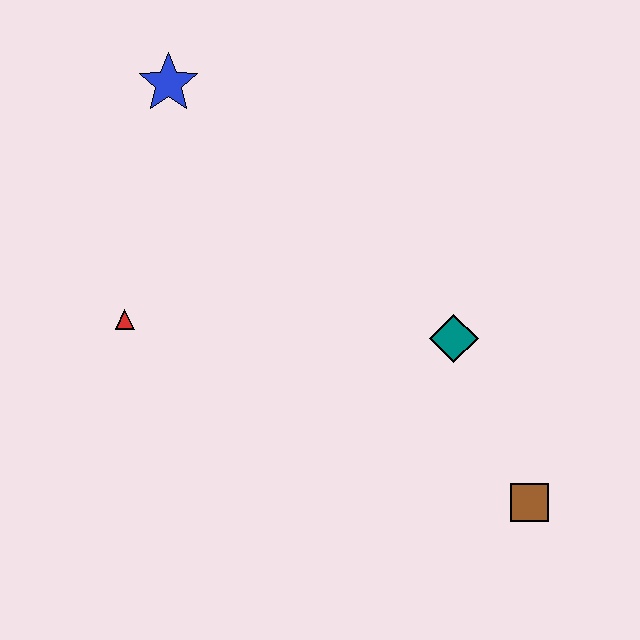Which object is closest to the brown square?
The teal diamond is closest to the brown square.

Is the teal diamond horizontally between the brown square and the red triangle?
Yes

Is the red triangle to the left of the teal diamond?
Yes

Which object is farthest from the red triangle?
The brown square is farthest from the red triangle.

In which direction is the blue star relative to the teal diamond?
The blue star is to the left of the teal diamond.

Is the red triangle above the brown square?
Yes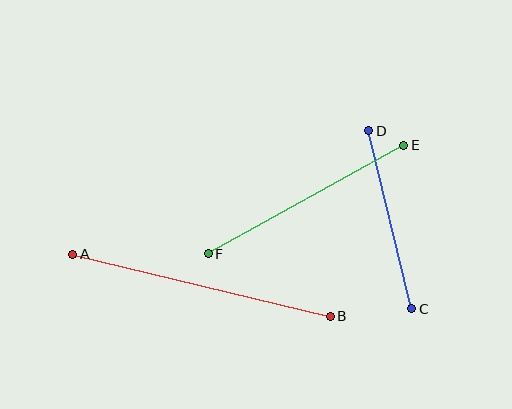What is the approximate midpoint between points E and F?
The midpoint is at approximately (306, 200) pixels.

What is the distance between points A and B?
The distance is approximately 265 pixels.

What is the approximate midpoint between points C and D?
The midpoint is at approximately (390, 220) pixels.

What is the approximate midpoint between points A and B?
The midpoint is at approximately (201, 285) pixels.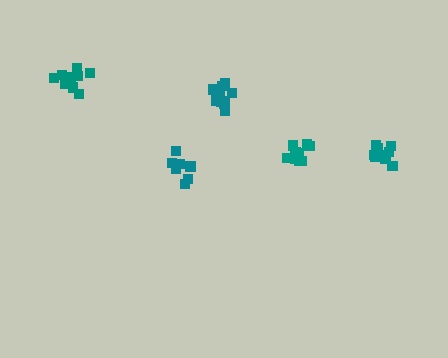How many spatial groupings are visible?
There are 5 spatial groupings.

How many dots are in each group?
Group 1: 10 dots, Group 2: 7 dots, Group 3: 11 dots, Group 4: 12 dots, Group 5: 11 dots (51 total).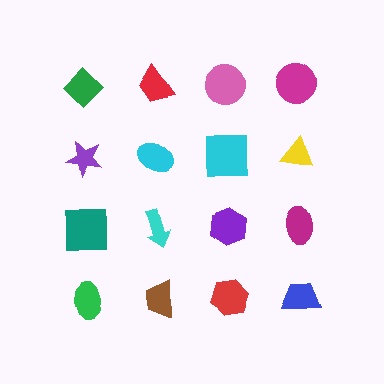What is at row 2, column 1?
A purple star.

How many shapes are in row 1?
4 shapes.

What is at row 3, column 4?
A magenta ellipse.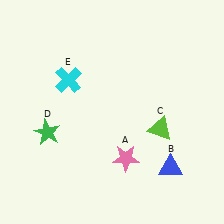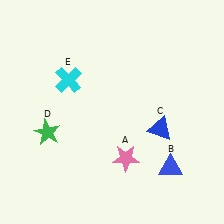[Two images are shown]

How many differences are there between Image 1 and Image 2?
There is 1 difference between the two images.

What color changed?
The triangle (C) changed from lime in Image 1 to blue in Image 2.